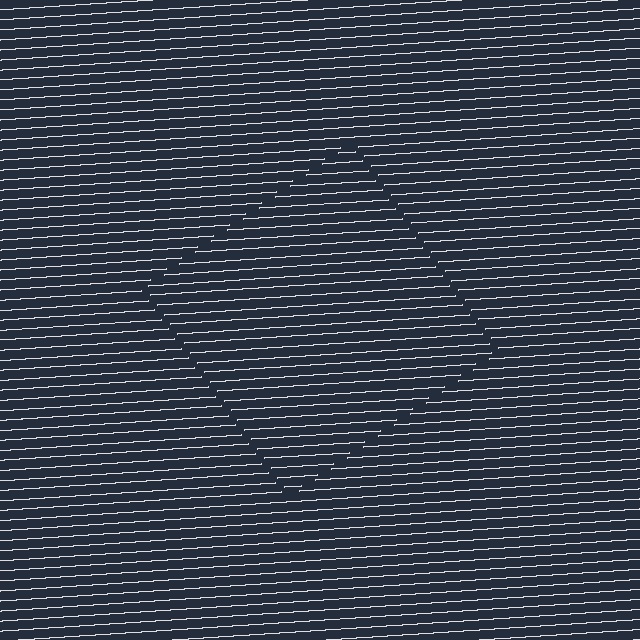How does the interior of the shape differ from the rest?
The interior of the shape contains the same grating, shifted by half a period — the contour is defined by the phase discontinuity where line-ends from the inner and outer gratings abut.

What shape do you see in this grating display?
An illusory square. The interior of the shape contains the same grating, shifted by half a period — the contour is defined by the phase discontinuity where line-ends from the inner and outer gratings abut.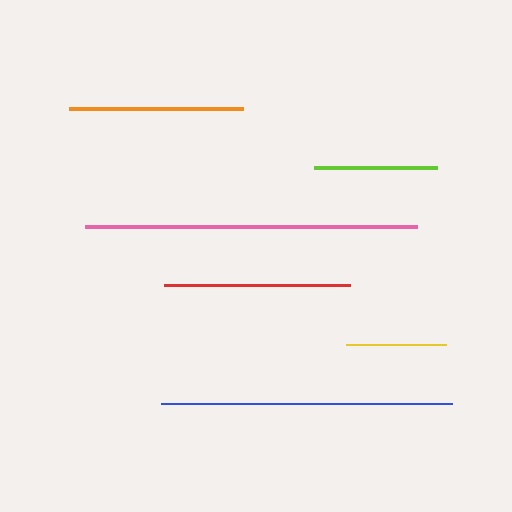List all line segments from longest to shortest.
From longest to shortest: pink, blue, red, orange, lime, yellow.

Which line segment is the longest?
The pink line is the longest at approximately 332 pixels.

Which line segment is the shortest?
The yellow line is the shortest at approximately 100 pixels.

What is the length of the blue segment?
The blue segment is approximately 290 pixels long.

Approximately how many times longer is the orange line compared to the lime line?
The orange line is approximately 1.4 times the length of the lime line.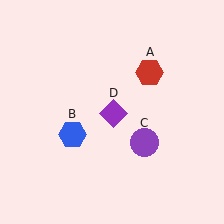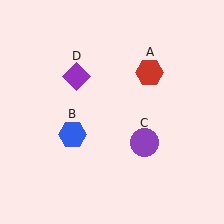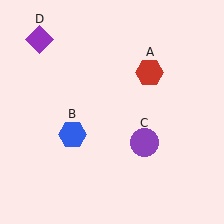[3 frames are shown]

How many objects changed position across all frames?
1 object changed position: purple diamond (object D).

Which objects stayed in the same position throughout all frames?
Red hexagon (object A) and blue hexagon (object B) and purple circle (object C) remained stationary.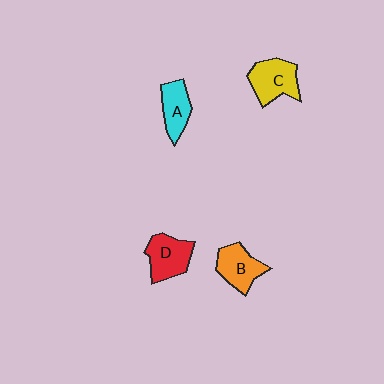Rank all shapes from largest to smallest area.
From largest to smallest: C (yellow), D (red), B (orange), A (cyan).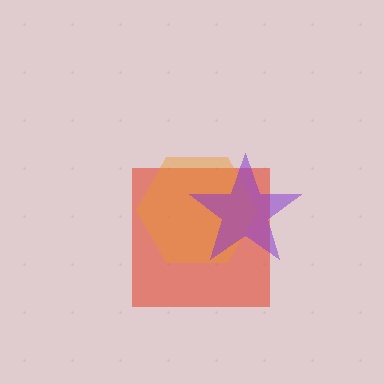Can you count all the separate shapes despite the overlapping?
Yes, there are 3 separate shapes.